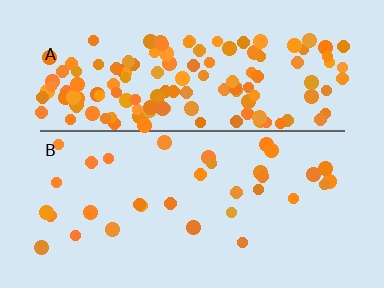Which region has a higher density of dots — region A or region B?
A (the top).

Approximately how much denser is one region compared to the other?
Approximately 4.3× — region A over region B.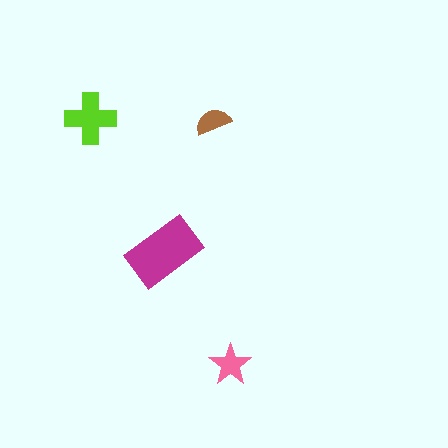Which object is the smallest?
The brown semicircle.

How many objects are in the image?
There are 4 objects in the image.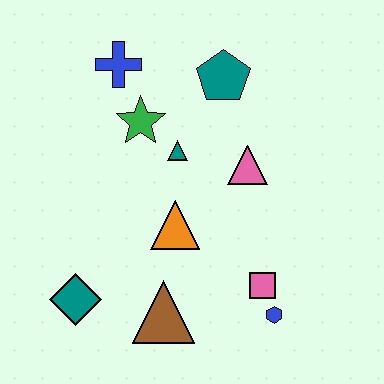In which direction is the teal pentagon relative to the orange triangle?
The teal pentagon is above the orange triangle.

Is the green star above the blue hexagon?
Yes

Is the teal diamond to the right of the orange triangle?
No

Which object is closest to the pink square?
The blue hexagon is closest to the pink square.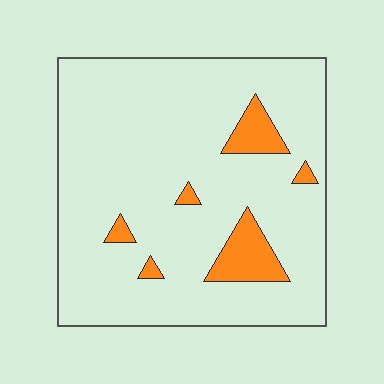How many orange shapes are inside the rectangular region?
6.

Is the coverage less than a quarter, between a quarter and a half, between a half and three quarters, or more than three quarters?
Less than a quarter.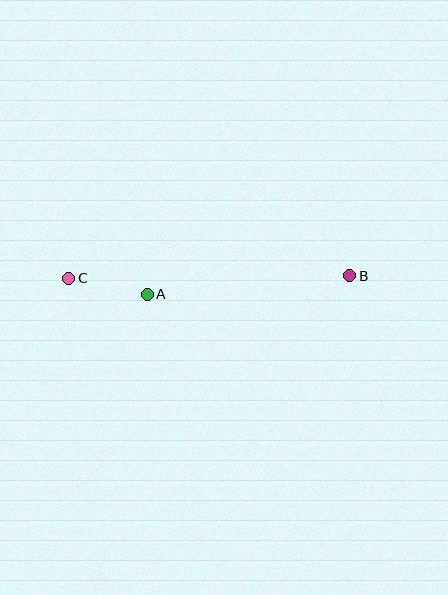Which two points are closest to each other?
Points A and C are closest to each other.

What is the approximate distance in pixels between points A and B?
The distance between A and B is approximately 203 pixels.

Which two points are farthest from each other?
Points B and C are farthest from each other.